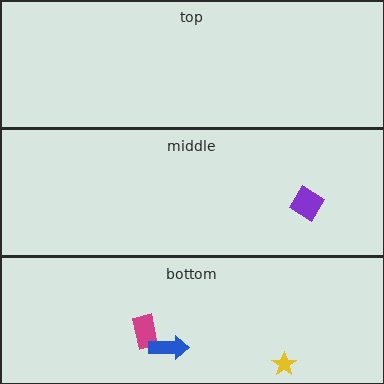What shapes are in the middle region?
The purple diamond.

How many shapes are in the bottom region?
3.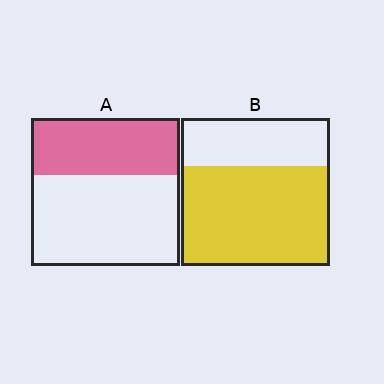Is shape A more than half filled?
No.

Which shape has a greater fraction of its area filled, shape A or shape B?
Shape B.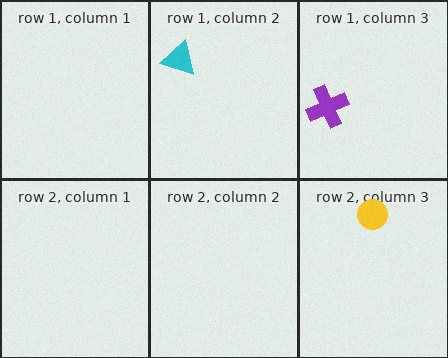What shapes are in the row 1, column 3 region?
The purple cross.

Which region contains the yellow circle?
The row 2, column 3 region.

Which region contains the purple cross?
The row 1, column 3 region.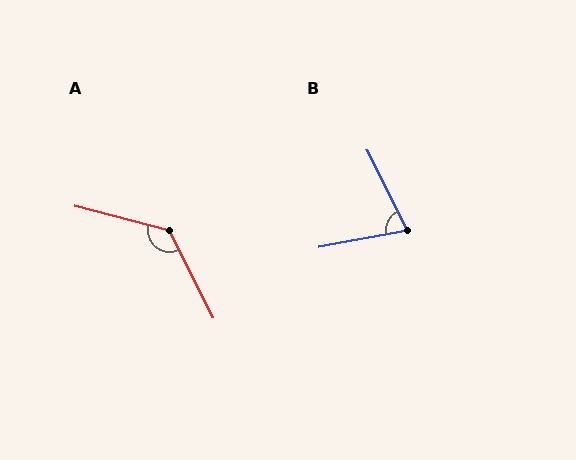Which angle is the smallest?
B, at approximately 74 degrees.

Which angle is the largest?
A, at approximately 131 degrees.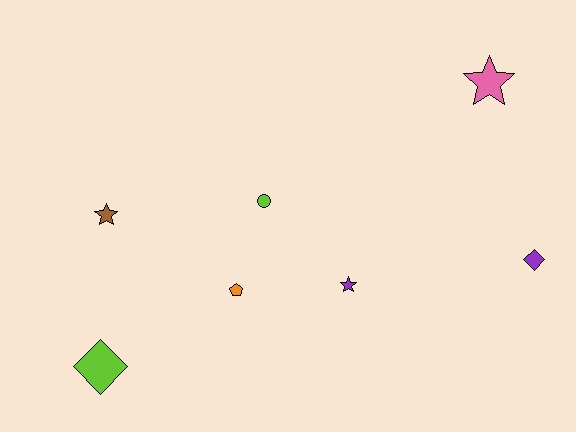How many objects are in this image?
There are 7 objects.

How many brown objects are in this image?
There is 1 brown object.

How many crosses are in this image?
There are no crosses.